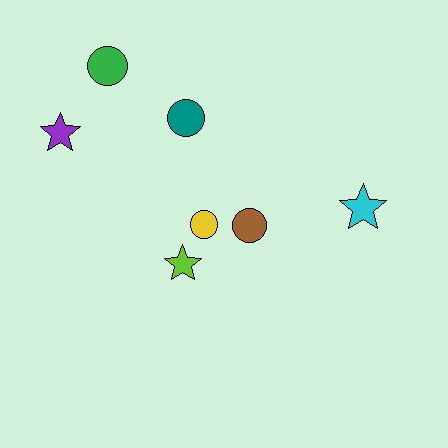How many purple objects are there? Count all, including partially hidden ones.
There is 1 purple object.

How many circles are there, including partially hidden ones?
There are 4 circles.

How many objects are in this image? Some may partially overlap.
There are 7 objects.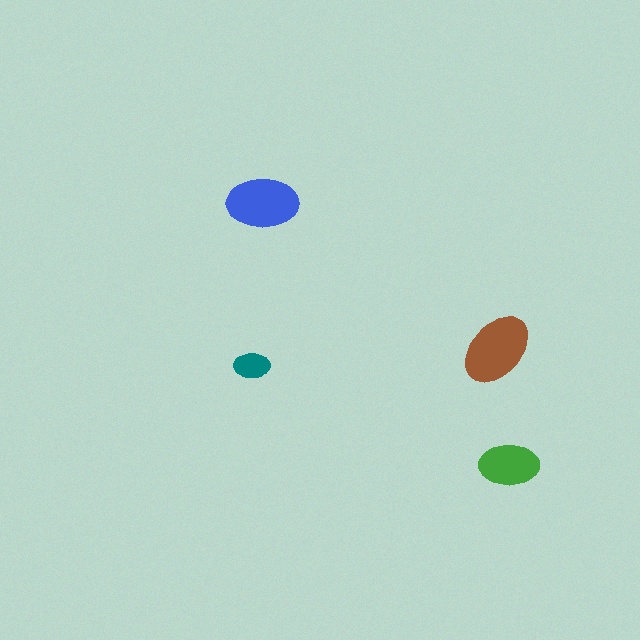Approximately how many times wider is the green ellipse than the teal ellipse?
About 1.5 times wider.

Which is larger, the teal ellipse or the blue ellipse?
The blue one.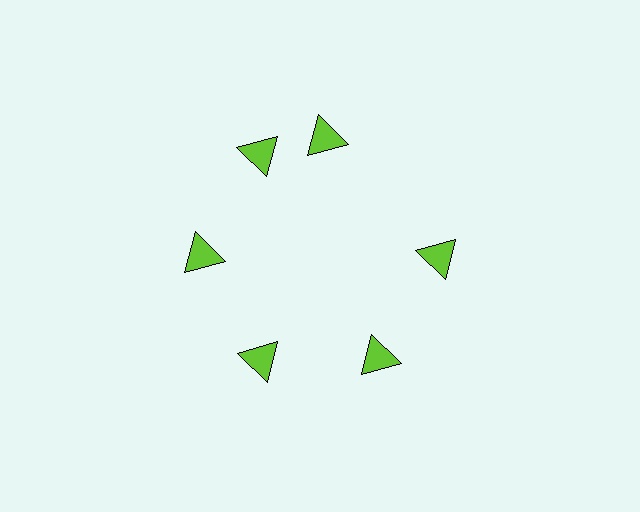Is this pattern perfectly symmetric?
No. The 6 lime triangles are arranged in a ring, but one element near the 1 o'clock position is rotated out of alignment along the ring, breaking the 6-fold rotational symmetry.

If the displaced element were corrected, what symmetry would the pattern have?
It would have 6-fold rotational symmetry — the pattern would map onto itself every 60 degrees.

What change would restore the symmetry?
The symmetry would be restored by rotating it back into even spacing with its neighbors so that all 6 triangles sit at equal angles and equal distance from the center.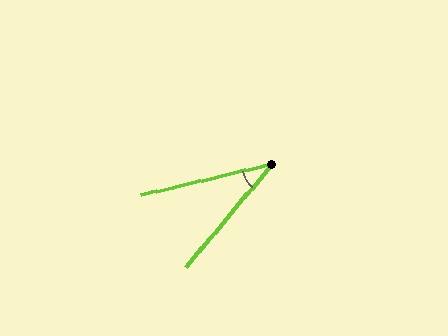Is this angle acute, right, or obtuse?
It is acute.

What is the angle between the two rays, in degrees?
Approximately 37 degrees.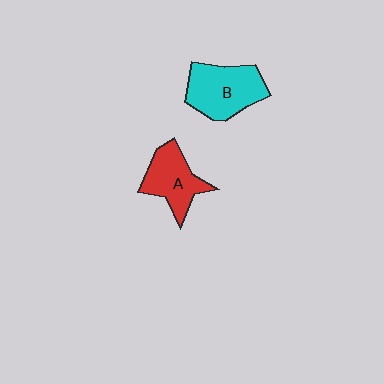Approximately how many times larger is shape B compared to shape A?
Approximately 1.3 times.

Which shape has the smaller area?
Shape A (red).